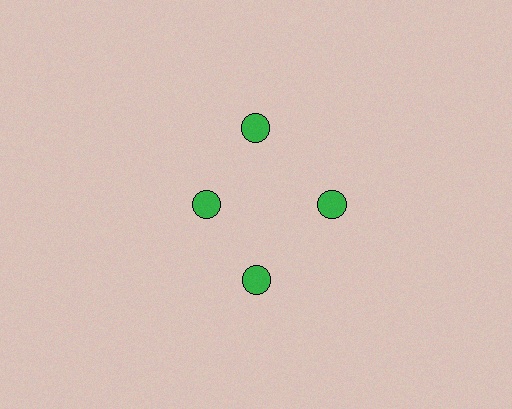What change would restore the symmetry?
The symmetry would be restored by moving it outward, back onto the ring so that all 4 circles sit at equal angles and equal distance from the center.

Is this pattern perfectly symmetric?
No. The 4 green circles are arranged in a ring, but one element near the 9 o'clock position is pulled inward toward the center, breaking the 4-fold rotational symmetry.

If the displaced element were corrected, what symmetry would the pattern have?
It would have 4-fold rotational symmetry — the pattern would map onto itself every 90 degrees.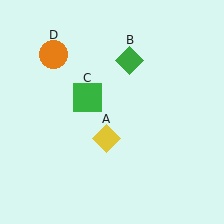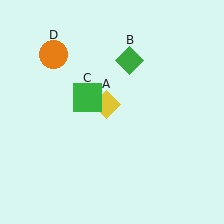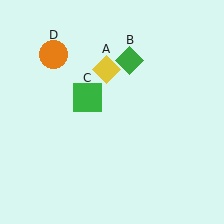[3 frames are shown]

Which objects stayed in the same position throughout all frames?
Green diamond (object B) and green square (object C) and orange circle (object D) remained stationary.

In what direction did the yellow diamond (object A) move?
The yellow diamond (object A) moved up.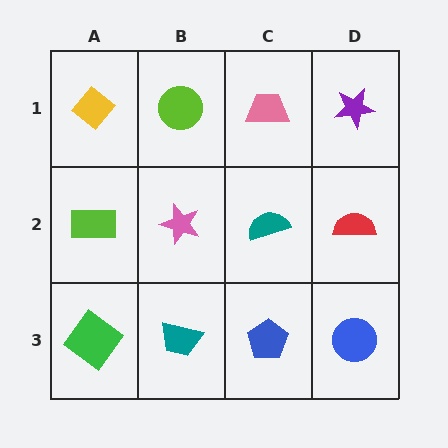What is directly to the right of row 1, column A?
A lime circle.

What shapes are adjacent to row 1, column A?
A lime rectangle (row 2, column A), a lime circle (row 1, column B).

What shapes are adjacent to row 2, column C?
A pink trapezoid (row 1, column C), a blue pentagon (row 3, column C), a pink star (row 2, column B), a red semicircle (row 2, column D).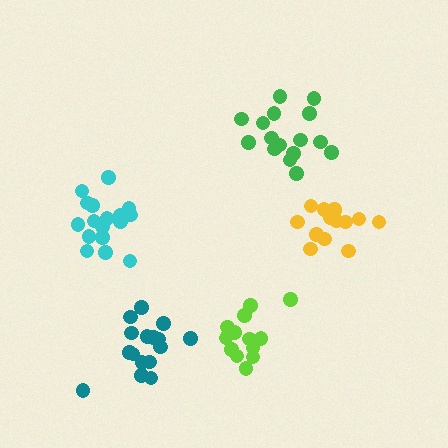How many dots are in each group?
Group 1: 16 dots, Group 2: 18 dots, Group 3: 14 dots, Group 4: 16 dots, Group 5: 14 dots (78 total).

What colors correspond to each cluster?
The clusters are colored: green, cyan, yellow, teal, lime.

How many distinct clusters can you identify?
There are 5 distinct clusters.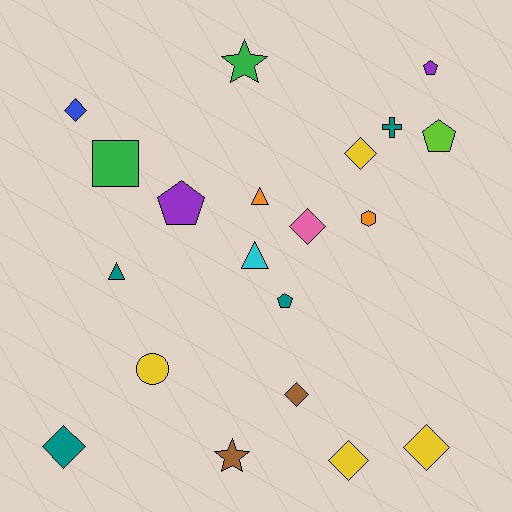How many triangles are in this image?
There are 3 triangles.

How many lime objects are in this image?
There is 1 lime object.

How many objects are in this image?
There are 20 objects.